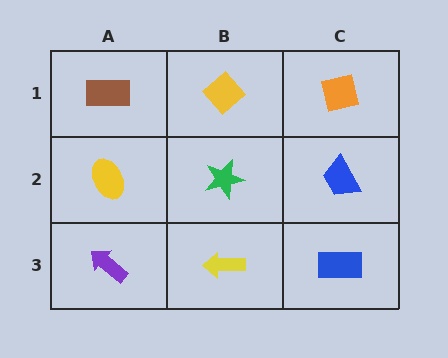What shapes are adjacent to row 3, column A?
A yellow ellipse (row 2, column A), a yellow arrow (row 3, column B).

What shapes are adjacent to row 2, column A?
A brown rectangle (row 1, column A), a purple arrow (row 3, column A), a green star (row 2, column B).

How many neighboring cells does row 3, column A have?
2.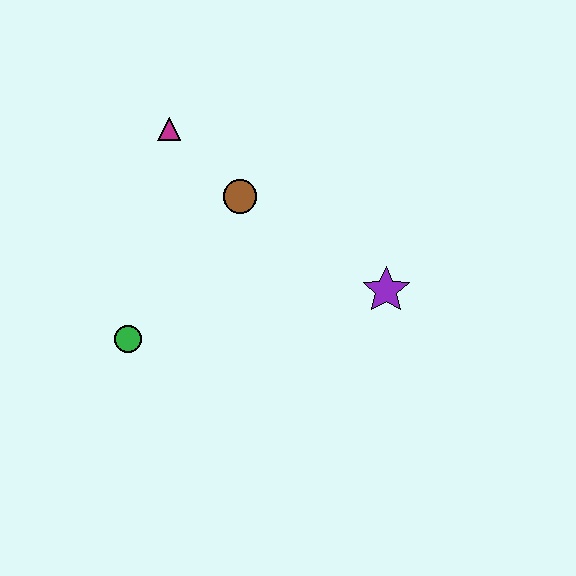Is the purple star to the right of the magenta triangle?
Yes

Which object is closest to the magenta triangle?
The brown circle is closest to the magenta triangle.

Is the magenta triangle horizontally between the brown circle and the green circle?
Yes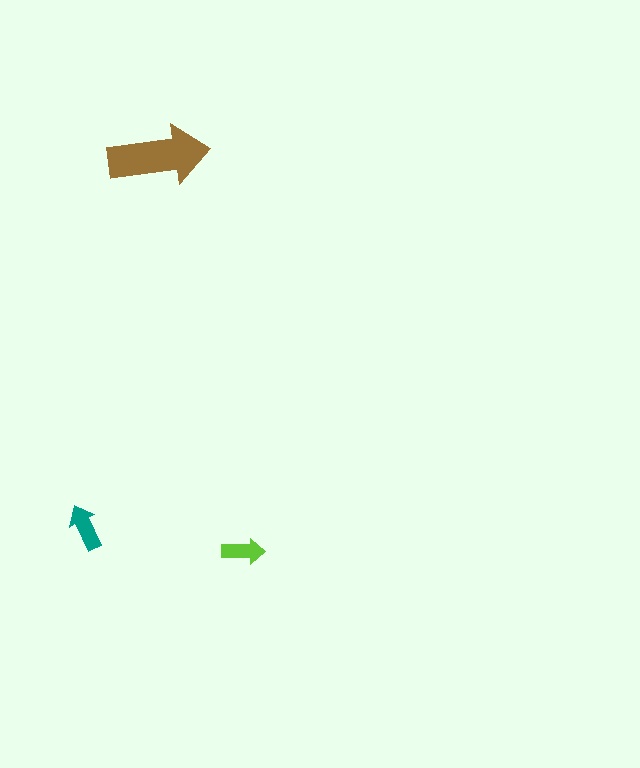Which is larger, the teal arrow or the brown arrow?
The brown one.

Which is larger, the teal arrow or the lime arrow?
The teal one.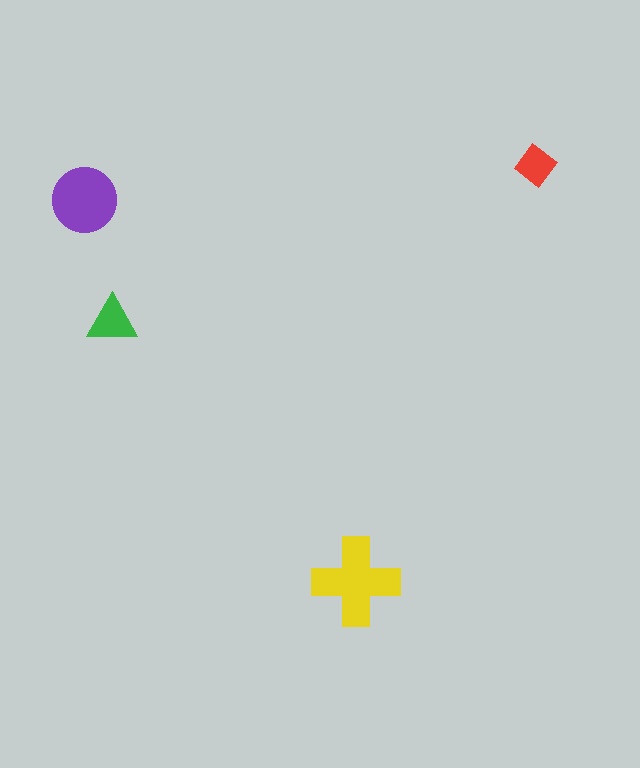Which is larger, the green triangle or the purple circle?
The purple circle.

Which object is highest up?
The red diamond is topmost.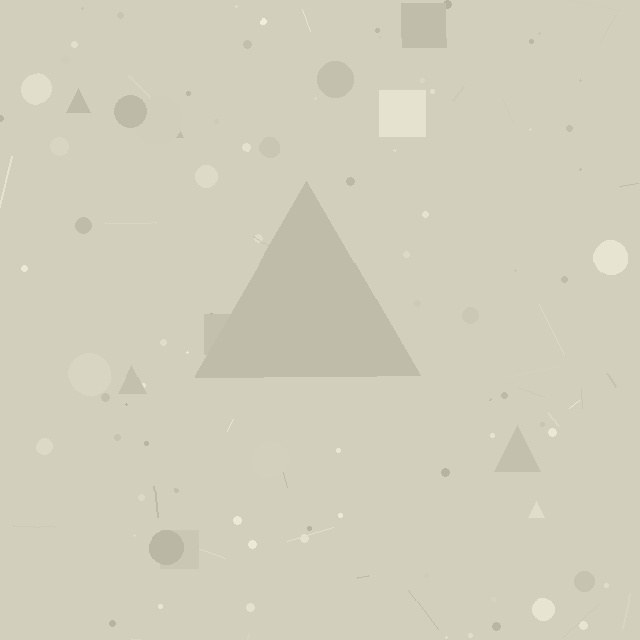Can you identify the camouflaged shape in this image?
The camouflaged shape is a triangle.